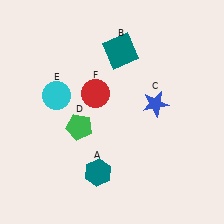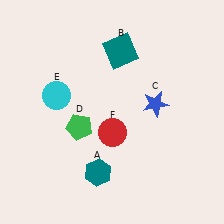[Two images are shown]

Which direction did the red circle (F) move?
The red circle (F) moved down.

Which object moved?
The red circle (F) moved down.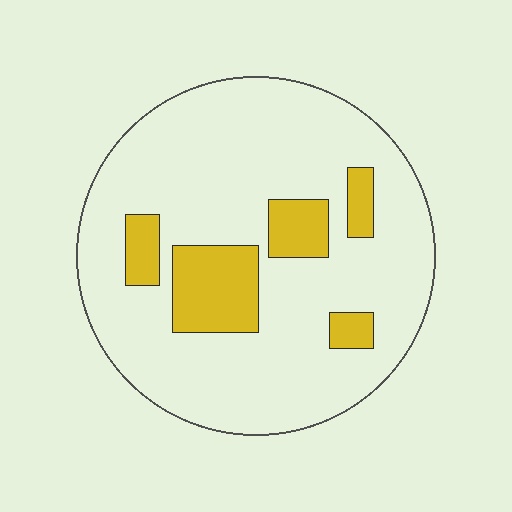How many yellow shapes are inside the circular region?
5.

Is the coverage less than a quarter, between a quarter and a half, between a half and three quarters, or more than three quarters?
Less than a quarter.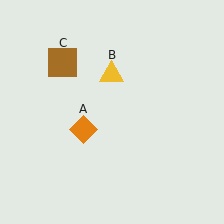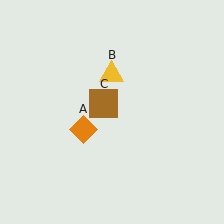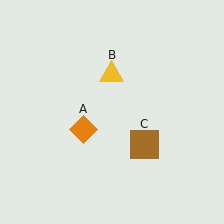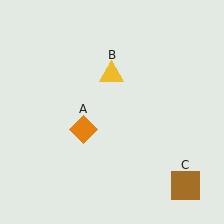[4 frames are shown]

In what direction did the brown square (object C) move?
The brown square (object C) moved down and to the right.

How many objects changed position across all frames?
1 object changed position: brown square (object C).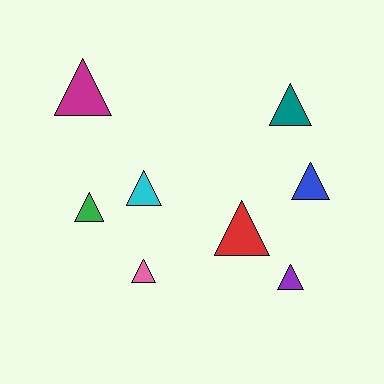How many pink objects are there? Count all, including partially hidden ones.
There is 1 pink object.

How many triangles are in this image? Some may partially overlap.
There are 8 triangles.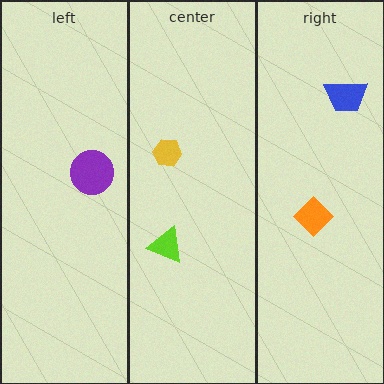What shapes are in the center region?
The lime triangle, the yellow hexagon.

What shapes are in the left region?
The purple circle.